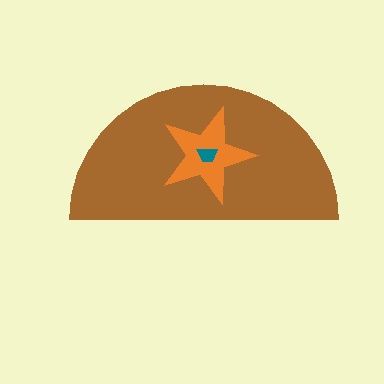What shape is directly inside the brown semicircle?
The orange star.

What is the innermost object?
The teal trapezoid.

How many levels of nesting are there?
3.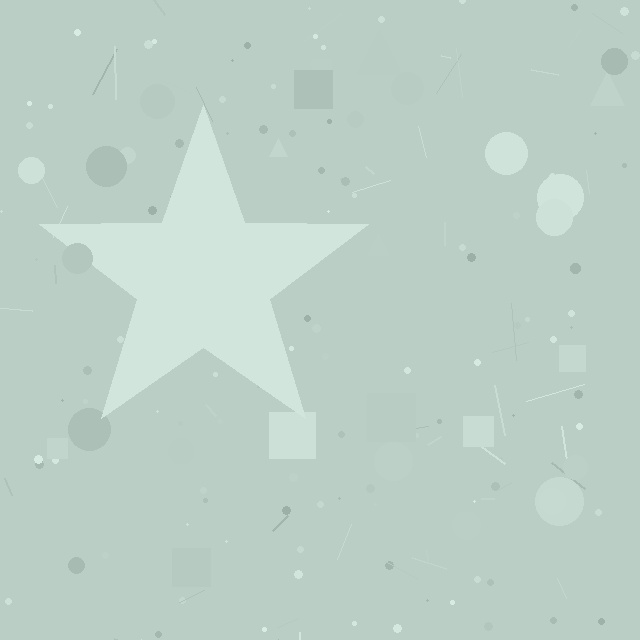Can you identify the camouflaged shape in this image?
The camouflaged shape is a star.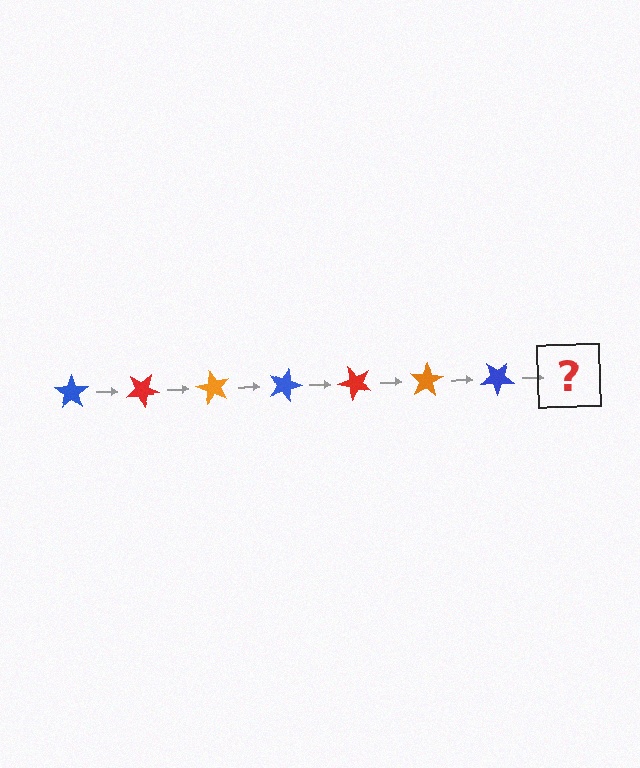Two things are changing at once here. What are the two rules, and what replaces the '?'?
The two rules are that it rotates 30 degrees each step and the color cycles through blue, red, and orange. The '?' should be a red star, rotated 210 degrees from the start.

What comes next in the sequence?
The next element should be a red star, rotated 210 degrees from the start.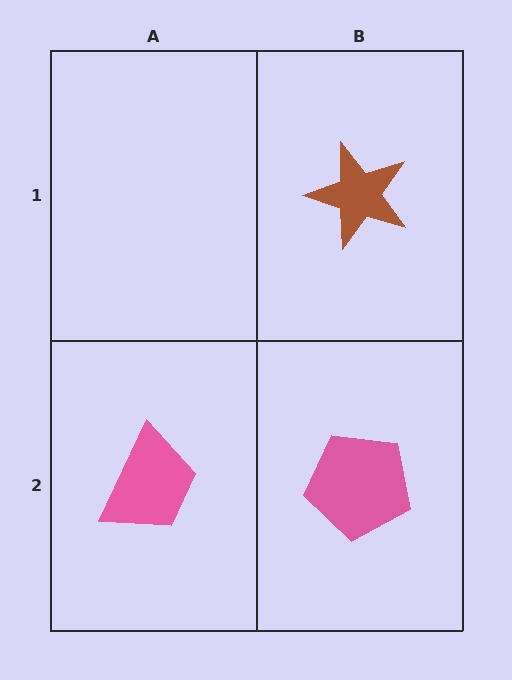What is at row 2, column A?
A pink trapezoid.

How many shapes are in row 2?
2 shapes.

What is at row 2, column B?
A pink pentagon.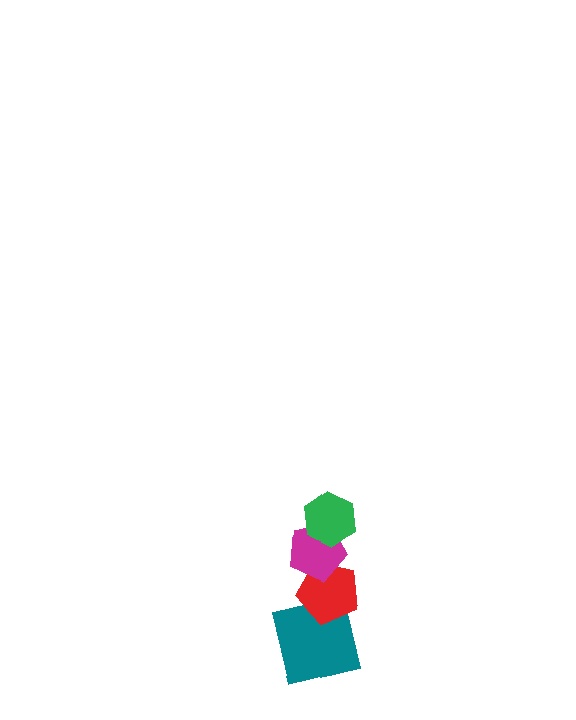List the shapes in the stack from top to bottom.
From top to bottom: the green hexagon, the magenta pentagon, the red pentagon, the teal square.